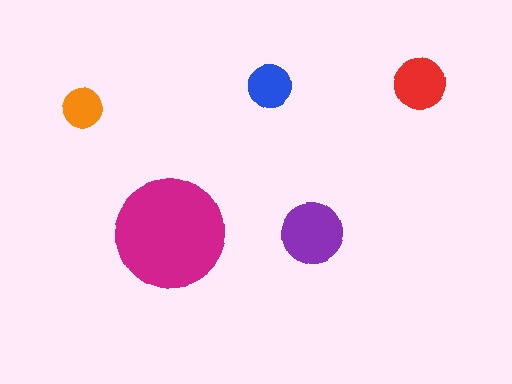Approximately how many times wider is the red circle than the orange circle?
About 1.5 times wider.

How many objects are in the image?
There are 5 objects in the image.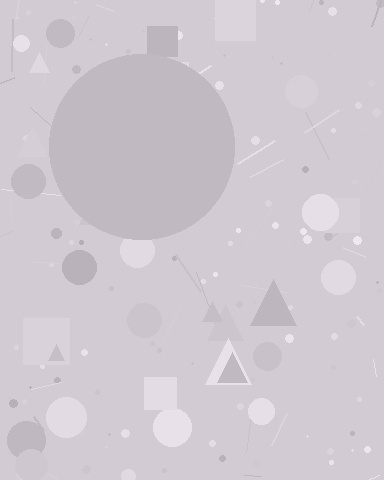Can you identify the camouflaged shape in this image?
The camouflaged shape is a circle.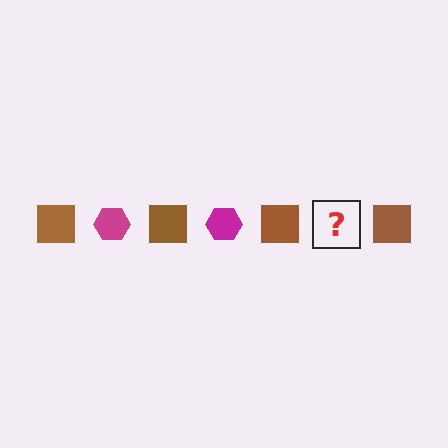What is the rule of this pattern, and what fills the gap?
The rule is that the pattern alternates between brown square and magenta hexagon. The gap should be filled with a magenta hexagon.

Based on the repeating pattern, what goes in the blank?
The blank should be a magenta hexagon.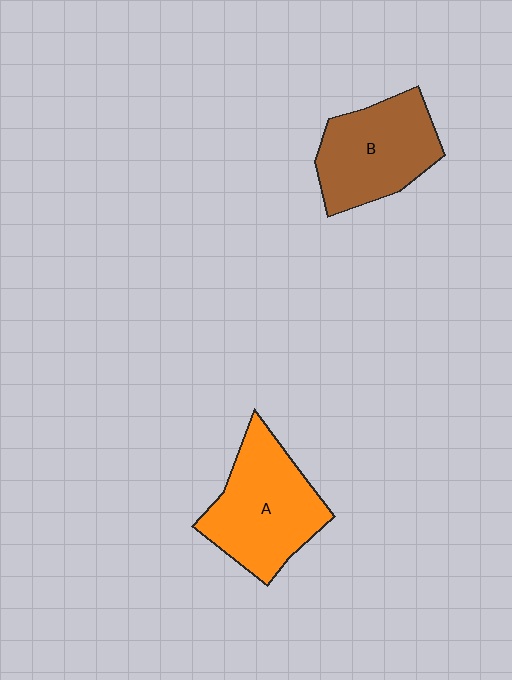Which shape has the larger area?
Shape A (orange).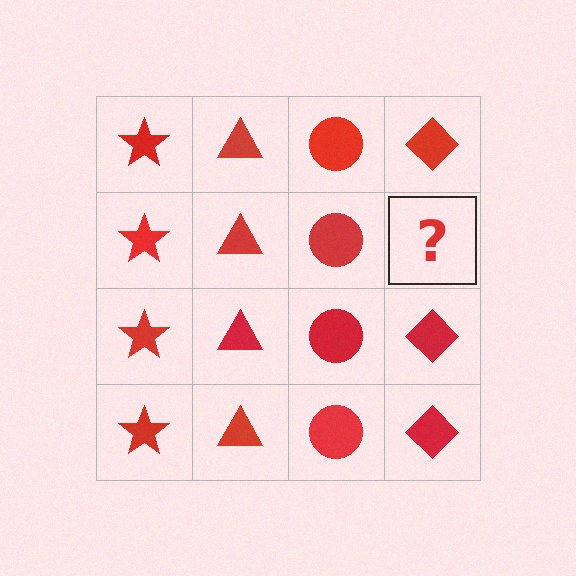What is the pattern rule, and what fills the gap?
The rule is that each column has a consistent shape. The gap should be filled with a red diamond.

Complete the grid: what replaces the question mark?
The question mark should be replaced with a red diamond.